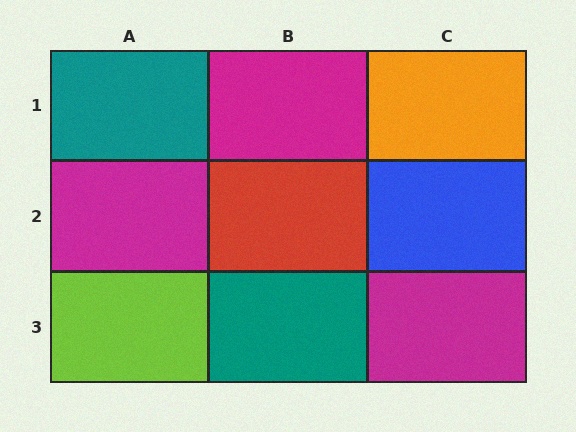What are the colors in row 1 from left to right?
Teal, magenta, orange.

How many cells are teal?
2 cells are teal.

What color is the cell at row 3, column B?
Teal.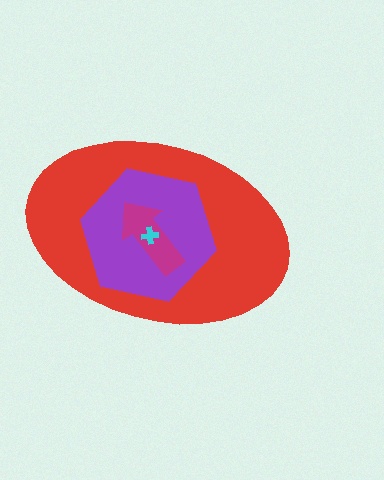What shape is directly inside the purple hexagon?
The magenta arrow.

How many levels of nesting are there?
4.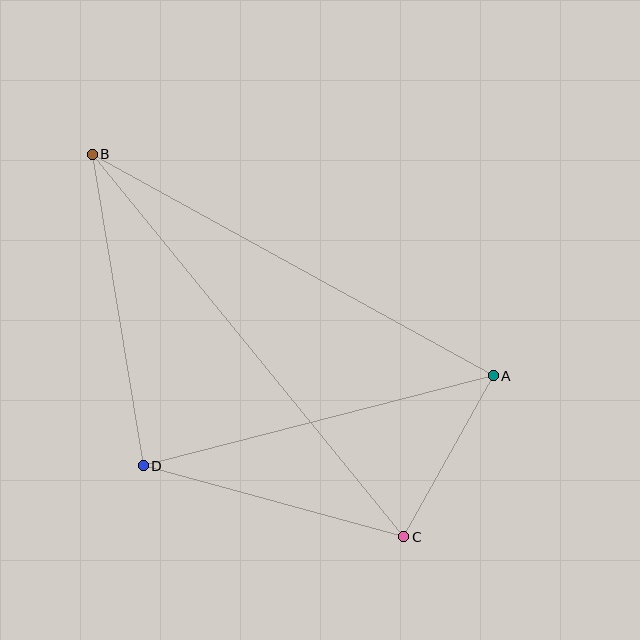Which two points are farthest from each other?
Points B and C are farthest from each other.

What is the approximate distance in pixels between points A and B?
The distance between A and B is approximately 458 pixels.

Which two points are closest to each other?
Points A and C are closest to each other.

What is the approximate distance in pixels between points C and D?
The distance between C and D is approximately 270 pixels.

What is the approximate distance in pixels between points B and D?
The distance between B and D is approximately 315 pixels.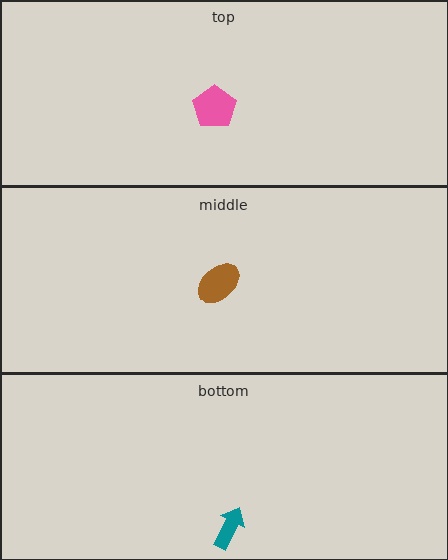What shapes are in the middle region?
The brown ellipse.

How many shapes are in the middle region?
1.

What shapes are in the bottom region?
The teal arrow.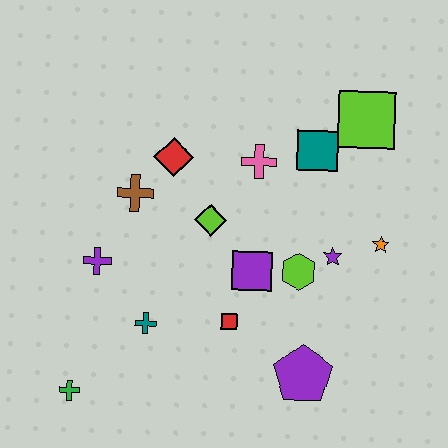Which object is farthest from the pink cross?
The green cross is farthest from the pink cross.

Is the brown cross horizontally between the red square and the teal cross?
No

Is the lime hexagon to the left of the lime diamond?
No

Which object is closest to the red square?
The purple square is closest to the red square.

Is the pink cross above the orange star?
Yes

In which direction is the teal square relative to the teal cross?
The teal square is above the teal cross.